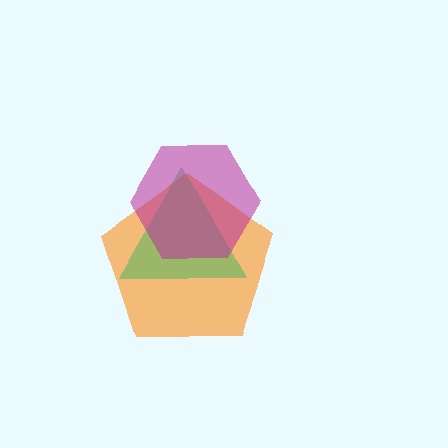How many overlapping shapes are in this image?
There are 3 overlapping shapes in the image.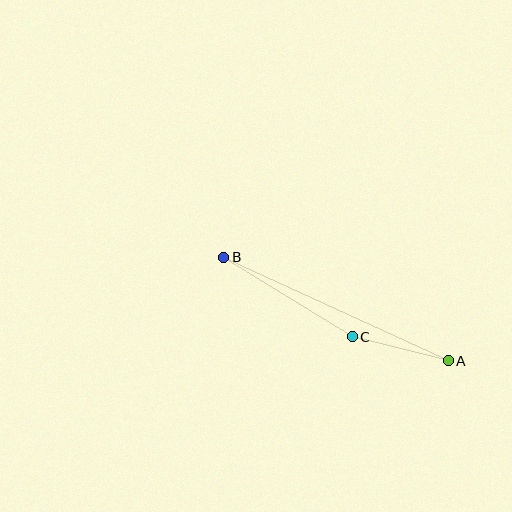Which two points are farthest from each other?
Points A and B are farthest from each other.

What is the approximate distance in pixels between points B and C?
The distance between B and C is approximately 151 pixels.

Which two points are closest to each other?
Points A and C are closest to each other.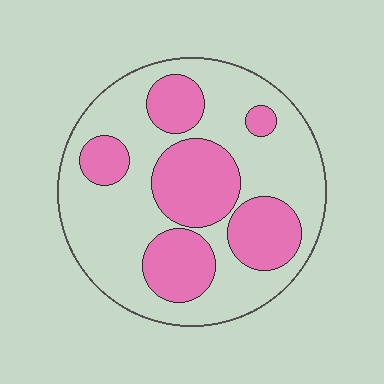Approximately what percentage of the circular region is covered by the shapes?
Approximately 35%.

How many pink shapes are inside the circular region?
6.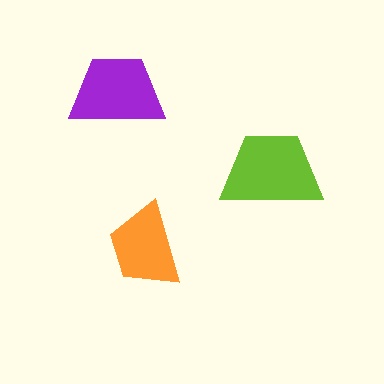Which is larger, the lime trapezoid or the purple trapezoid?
The lime one.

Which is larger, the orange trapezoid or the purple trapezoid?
The purple one.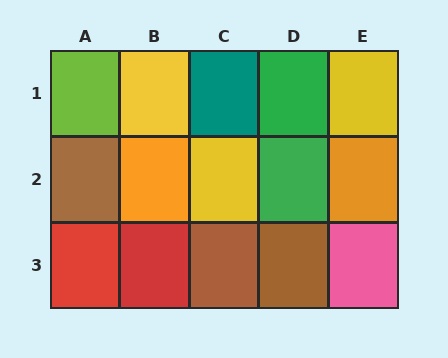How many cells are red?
2 cells are red.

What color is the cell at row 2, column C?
Yellow.